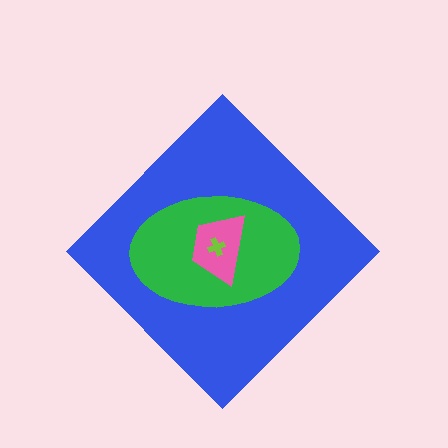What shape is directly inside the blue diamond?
The green ellipse.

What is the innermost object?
The lime cross.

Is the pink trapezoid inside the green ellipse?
Yes.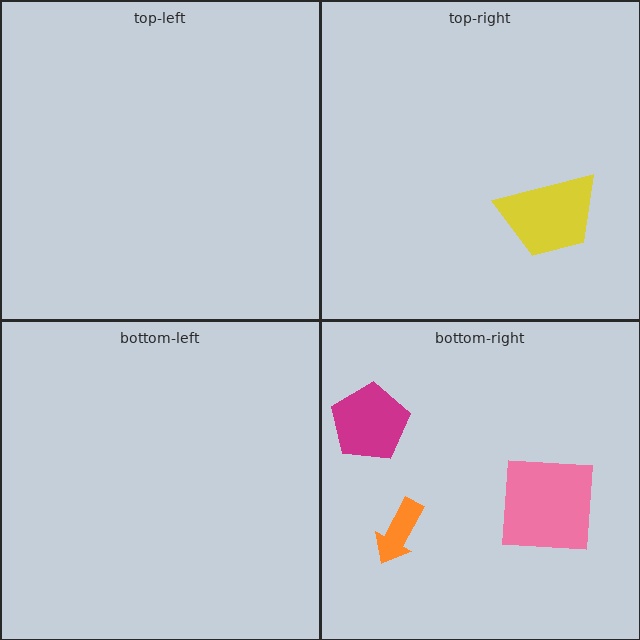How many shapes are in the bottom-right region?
3.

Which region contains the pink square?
The bottom-right region.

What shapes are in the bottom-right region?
The orange arrow, the magenta pentagon, the pink square.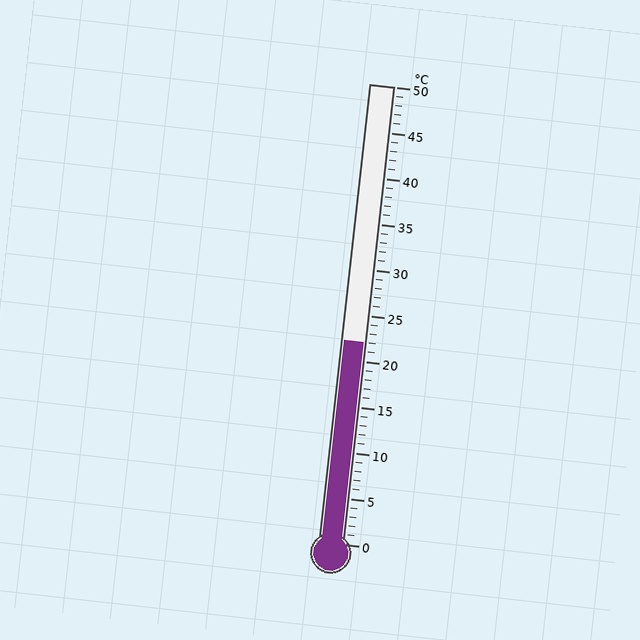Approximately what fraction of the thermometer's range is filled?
The thermometer is filled to approximately 45% of its range.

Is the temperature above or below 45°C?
The temperature is below 45°C.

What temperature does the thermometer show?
The thermometer shows approximately 22°C.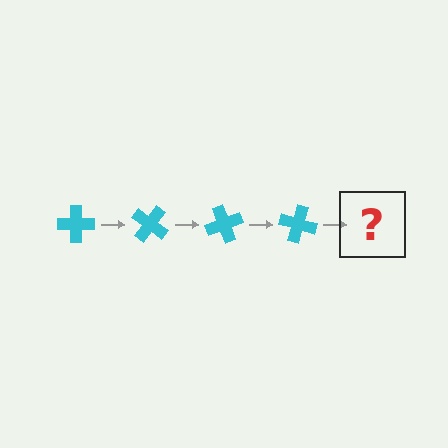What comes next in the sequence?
The next element should be a cyan cross rotated 140 degrees.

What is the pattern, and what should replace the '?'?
The pattern is that the cross rotates 35 degrees each step. The '?' should be a cyan cross rotated 140 degrees.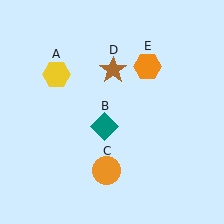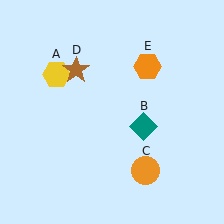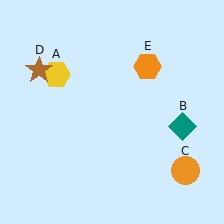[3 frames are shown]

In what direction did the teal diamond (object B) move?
The teal diamond (object B) moved right.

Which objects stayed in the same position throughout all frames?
Yellow hexagon (object A) and orange hexagon (object E) remained stationary.